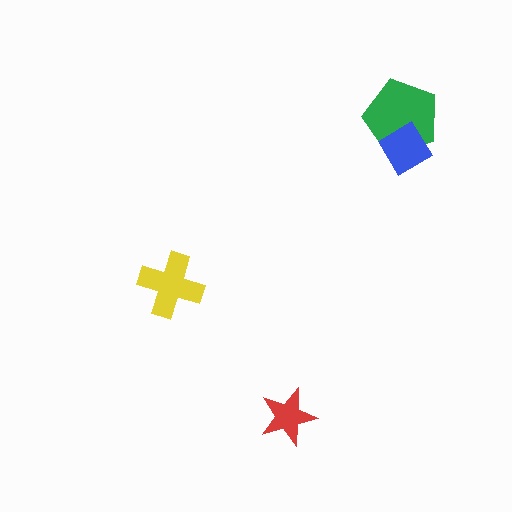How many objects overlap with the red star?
0 objects overlap with the red star.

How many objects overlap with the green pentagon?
1 object overlaps with the green pentagon.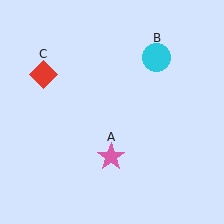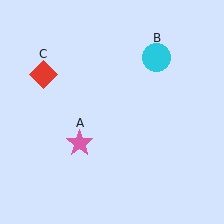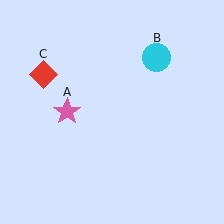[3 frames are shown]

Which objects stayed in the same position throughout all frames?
Cyan circle (object B) and red diamond (object C) remained stationary.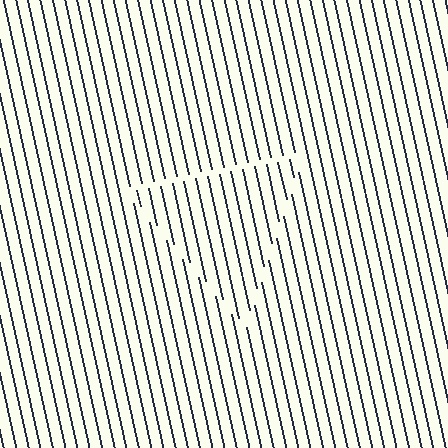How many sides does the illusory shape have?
3 sides — the line-ends trace a triangle.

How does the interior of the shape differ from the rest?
The interior of the shape contains the same grating, shifted by half a period — the contour is defined by the phase discontinuity where line-ends from the inner and outer gratings abut.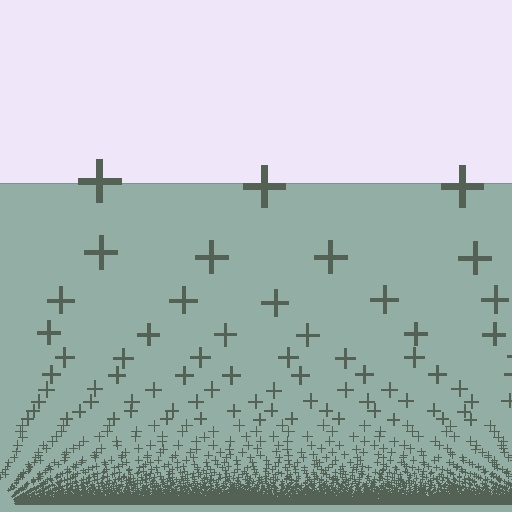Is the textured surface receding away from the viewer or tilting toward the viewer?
The surface appears to tilt toward the viewer. Texture elements get larger and sparser toward the top.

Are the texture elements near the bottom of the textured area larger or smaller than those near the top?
Smaller. The gradient is inverted — elements near the bottom are smaller and denser.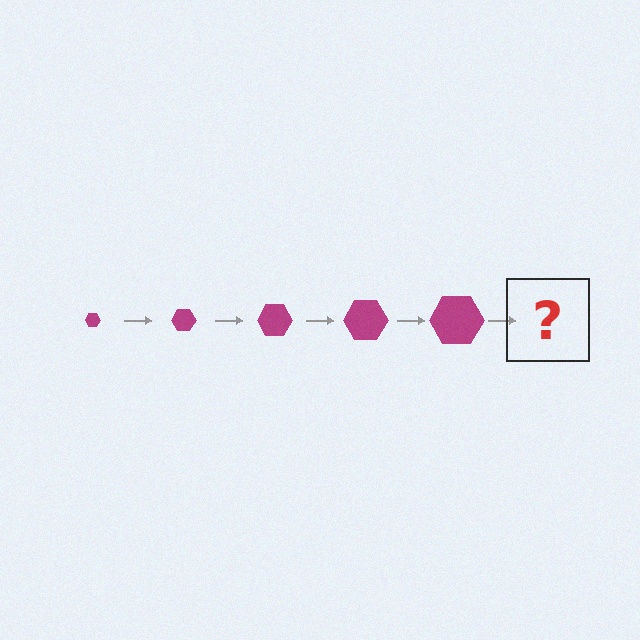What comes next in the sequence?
The next element should be a magenta hexagon, larger than the previous one.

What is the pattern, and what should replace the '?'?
The pattern is that the hexagon gets progressively larger each step. The '?' should be a magenta hexagon, larger than the previous one.